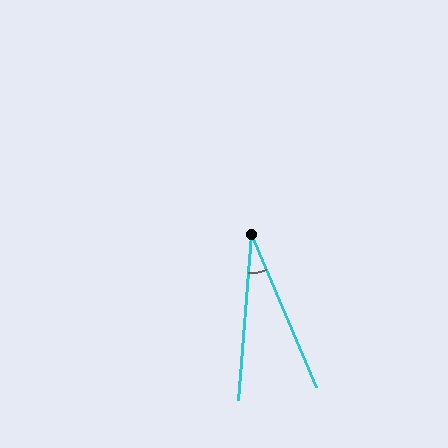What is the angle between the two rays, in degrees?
Approximately 28 degrees.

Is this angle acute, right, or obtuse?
It is acute.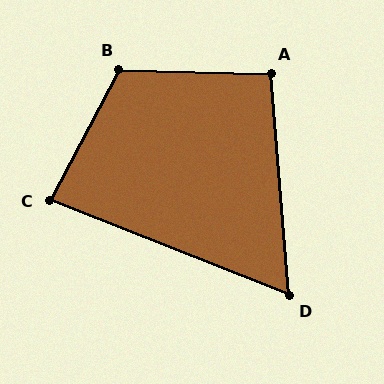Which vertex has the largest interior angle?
B, at approximately 116 degrees.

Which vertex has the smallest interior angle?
D, at approximately 64 degrees.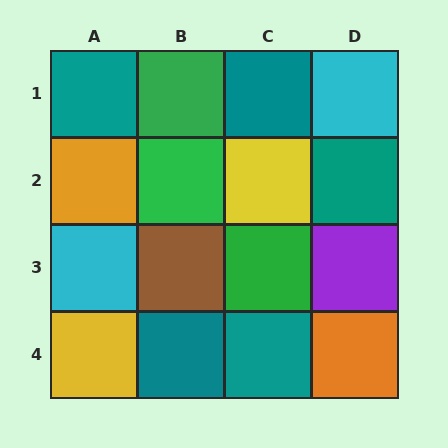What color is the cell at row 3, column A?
Cyan.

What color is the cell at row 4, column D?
Orange.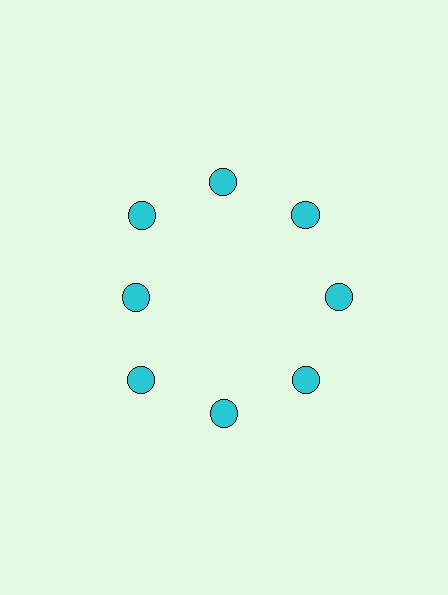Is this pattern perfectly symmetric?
No. The 8 cyan circles are arranged in a ring, but one element near the 9 o'clock position is pulled inward toward the center, breaking the 8-fold rotational symmetry.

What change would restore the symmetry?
The symmetry would be restored by moving it outward, back onto the ring so that all 8 circles sit at equal angles and equal distance from the center.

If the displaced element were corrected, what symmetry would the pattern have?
It would have 8-fold rotational symmetry — the pattern would map onto itself every 45 degrees.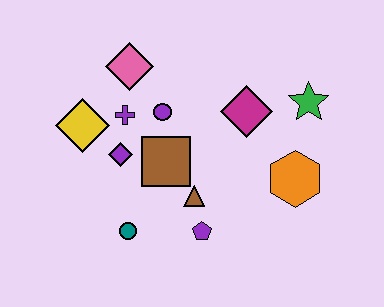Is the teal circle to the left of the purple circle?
Yes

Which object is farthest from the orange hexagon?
The yellow diamond is farthest from the orange hexagon.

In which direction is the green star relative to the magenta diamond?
The green star is to the right of the magenta diamond.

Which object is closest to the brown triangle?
The purple pentagon is closest to the brown triangle.